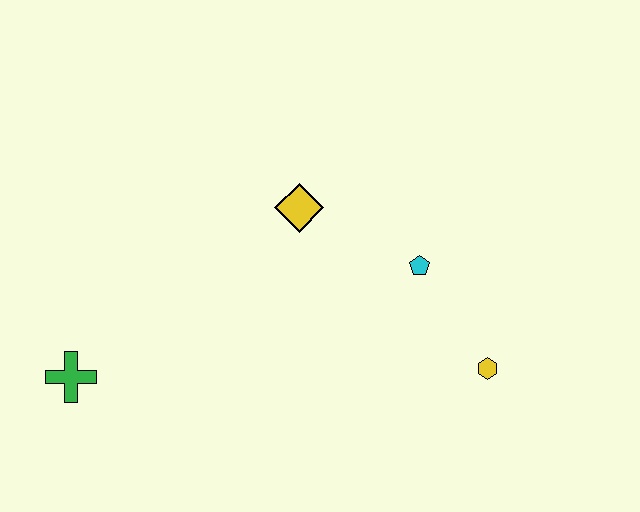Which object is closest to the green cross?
The yellow diamond is closest to the green cross.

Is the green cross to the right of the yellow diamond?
No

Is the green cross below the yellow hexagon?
Yes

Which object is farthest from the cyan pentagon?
The green cross is farthest from the cyan pentagon.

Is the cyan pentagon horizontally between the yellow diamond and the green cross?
No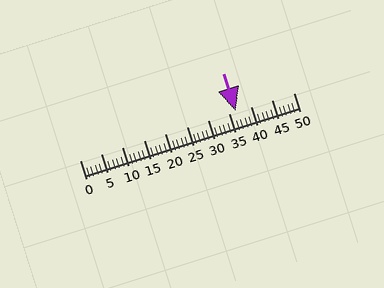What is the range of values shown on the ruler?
The ruler shows values from 0 to 50.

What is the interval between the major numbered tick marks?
The major tick marks are spaced 5 units apart.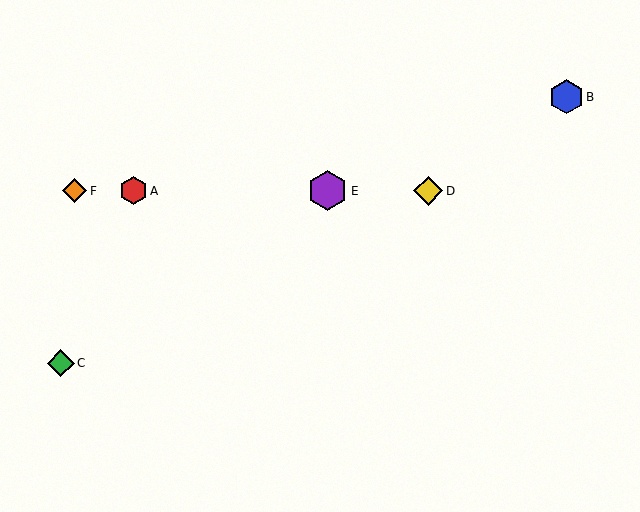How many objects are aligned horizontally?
4 objects (A, D, E, F) are aligned horizontally.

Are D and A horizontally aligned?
Yes, both are at y≈191.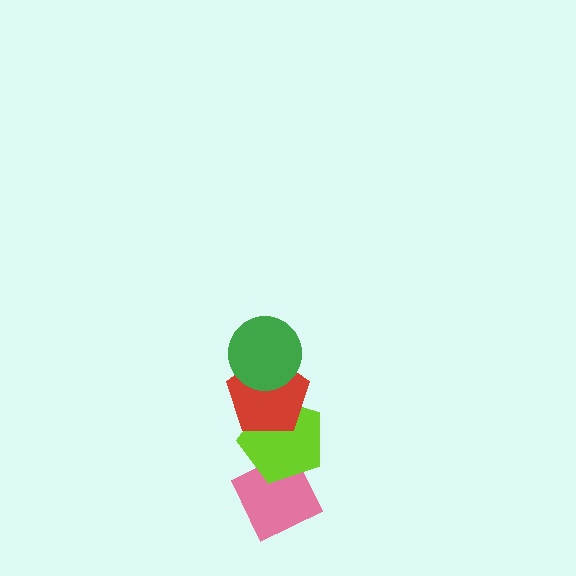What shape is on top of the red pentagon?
The green circle is on top of the red pentagon.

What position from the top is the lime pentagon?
The lime pentagon is 3rd from the top.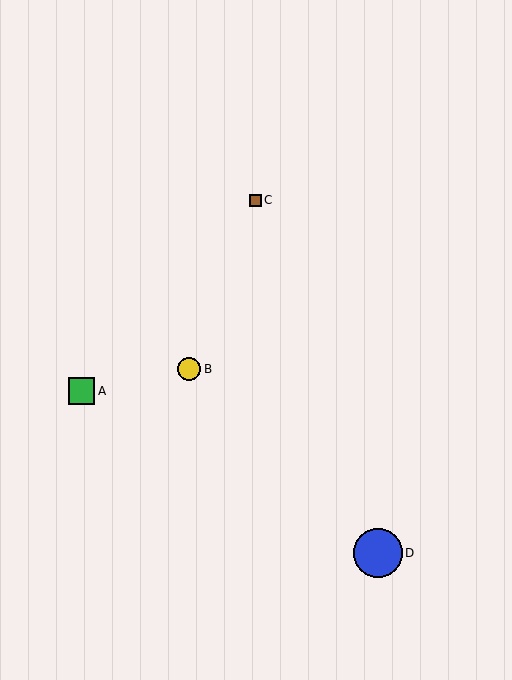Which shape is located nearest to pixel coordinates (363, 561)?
The blue circle (labeled D) at (378, 553) is nearest to that location.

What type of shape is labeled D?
Shape D is a blue circle.